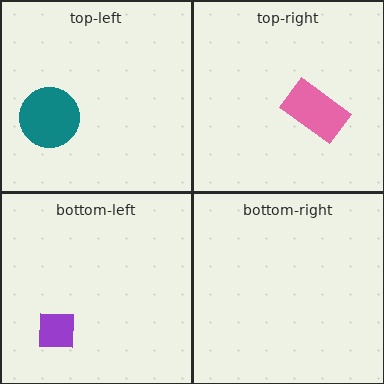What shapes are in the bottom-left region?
The purple square.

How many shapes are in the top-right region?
1.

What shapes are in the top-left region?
The teal circle.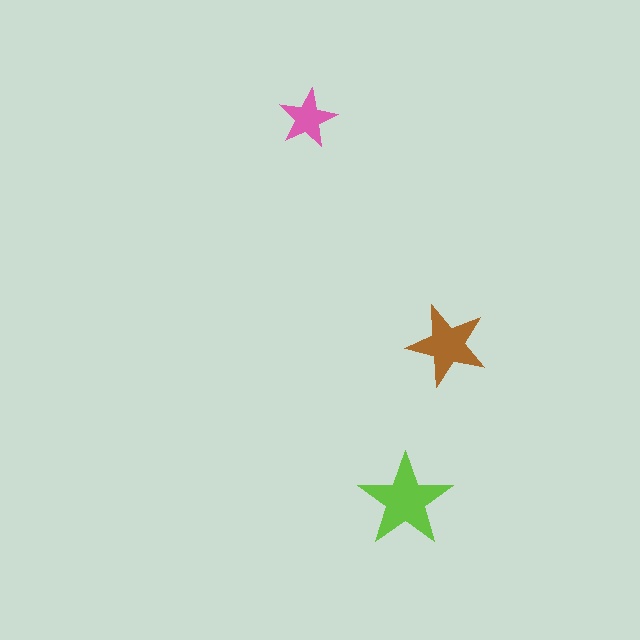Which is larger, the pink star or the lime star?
The lime one.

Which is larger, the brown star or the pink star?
The brown one.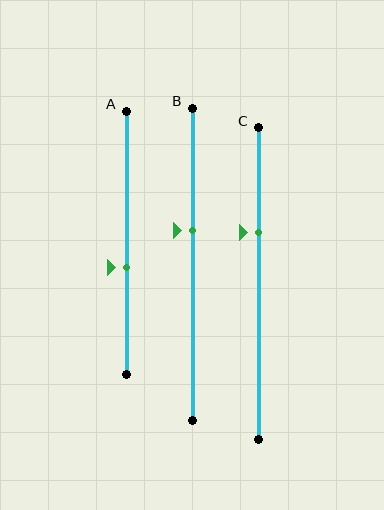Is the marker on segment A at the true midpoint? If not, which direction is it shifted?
No, the marker on segment A is shifted downward by about 9% of the segment length.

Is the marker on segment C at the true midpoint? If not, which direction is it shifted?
No, the marker on segment C is shifted upward by about 16% of the segment length.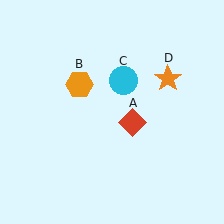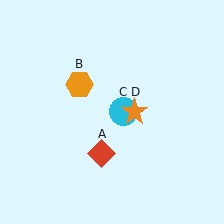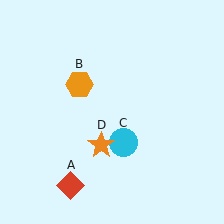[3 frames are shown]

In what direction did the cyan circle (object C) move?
The cyan circle (object C) moved down.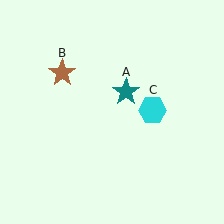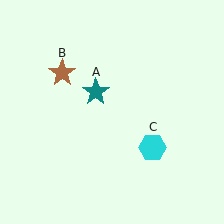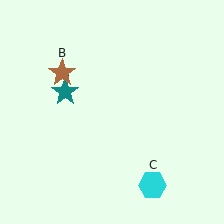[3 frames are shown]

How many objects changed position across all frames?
2 objects changed position: teal star (object A), cyan hexagon (object C).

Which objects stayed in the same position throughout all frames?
Brown star (object B) remained stationary.